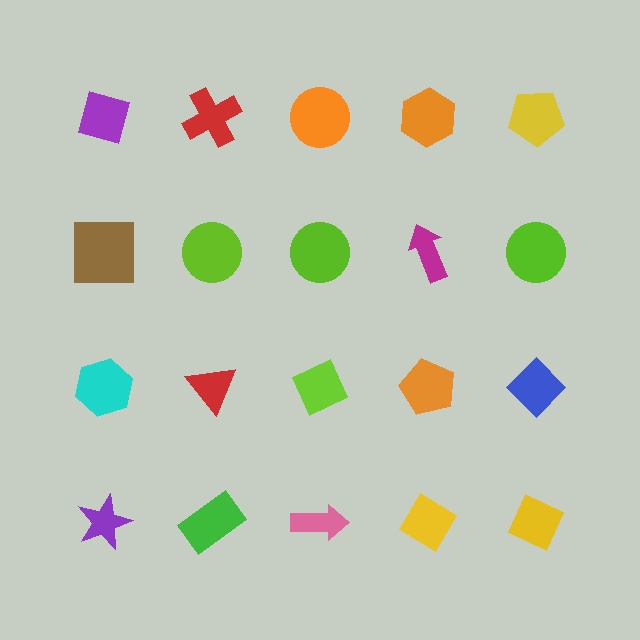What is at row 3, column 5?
A blue diamond.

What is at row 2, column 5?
A lime circle.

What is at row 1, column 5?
A yellow pentagon.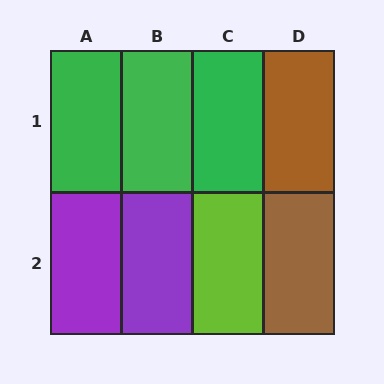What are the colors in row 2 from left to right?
Purple, purple, lime, brown.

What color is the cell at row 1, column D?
Brown.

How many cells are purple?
2 cells are purple.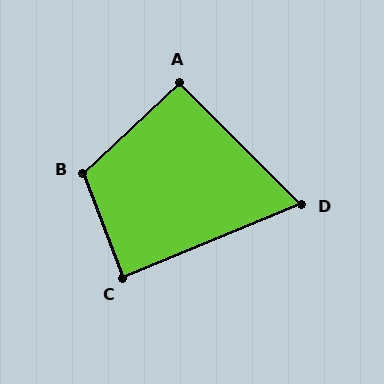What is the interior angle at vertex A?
Approximately 91 degrees (approximately right).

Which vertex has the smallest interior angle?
D, at approximately 67 degrees.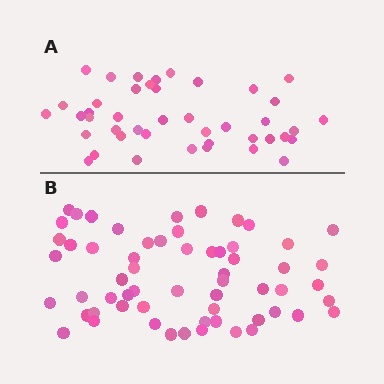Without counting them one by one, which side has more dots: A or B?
Region B (the bottom region) has more dots.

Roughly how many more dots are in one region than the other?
Region B has approximately 15 more dots than region A.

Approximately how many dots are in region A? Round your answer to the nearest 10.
About 40 dots. (The exact count is 43, which rounds to 40.)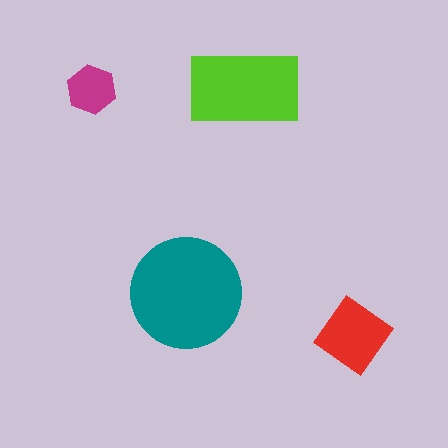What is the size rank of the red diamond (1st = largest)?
3rd.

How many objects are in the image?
There are 4 objects in the image.